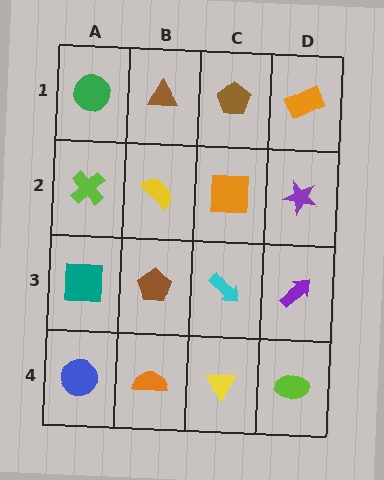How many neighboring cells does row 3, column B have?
4.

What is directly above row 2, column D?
An orange rectangle.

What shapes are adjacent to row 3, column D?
A purple star (row 2, column D), a lime ellipse (row 4, column D), a cyan arrow (row 3, column C).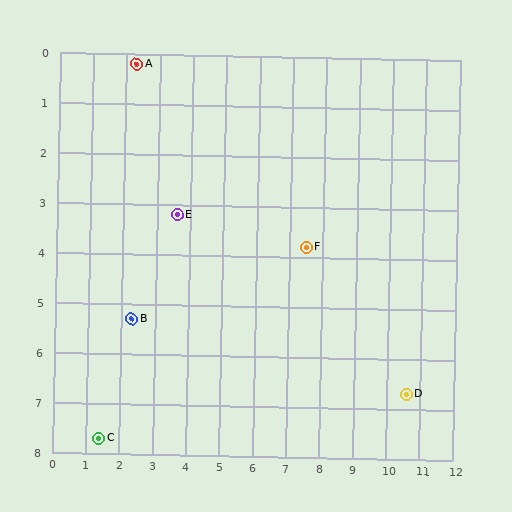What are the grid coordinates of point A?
Point A is at approximately (2.3, 0.2).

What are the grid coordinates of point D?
Point D is at approximately (10.6, 6.7).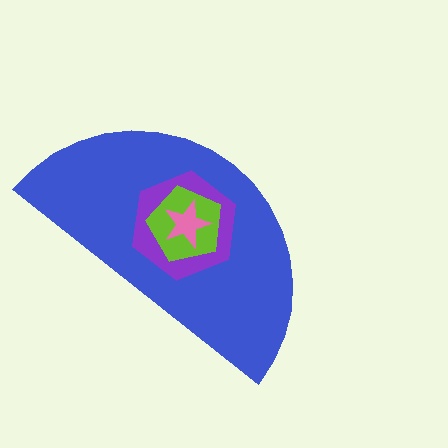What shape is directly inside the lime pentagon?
The pink star.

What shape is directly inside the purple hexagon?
The lime pentagon.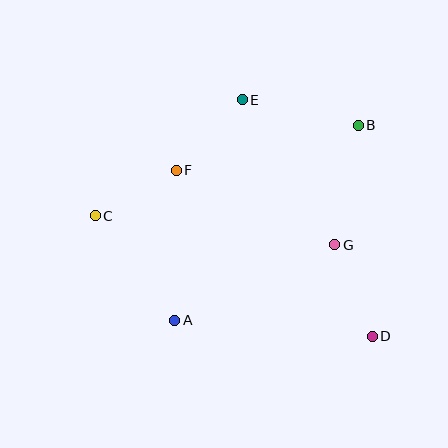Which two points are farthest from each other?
Points C and D are farthest from each other.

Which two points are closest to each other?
Points C and F are closest to each other.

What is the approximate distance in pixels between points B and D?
The distance between B and D is approximately 211 pixels.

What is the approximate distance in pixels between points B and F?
The distance between B and F is approximately 188 pixels.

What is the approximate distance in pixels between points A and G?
The distance between A and G is approximately 177 pixels.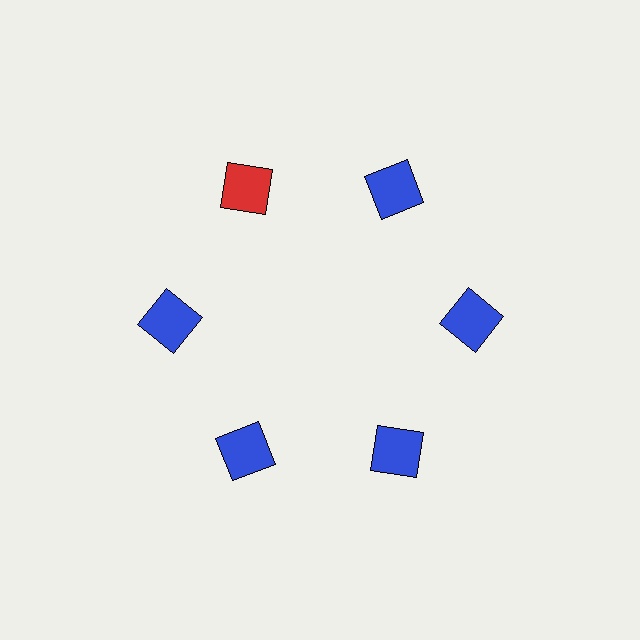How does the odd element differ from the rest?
It has a different color: red instead of blue.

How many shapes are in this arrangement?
There are 6 shapes arranged in a ring pattern.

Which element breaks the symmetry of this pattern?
The red square at roughly the 11 o'clock position breaks the symmetry. All other shapes are blue squares.